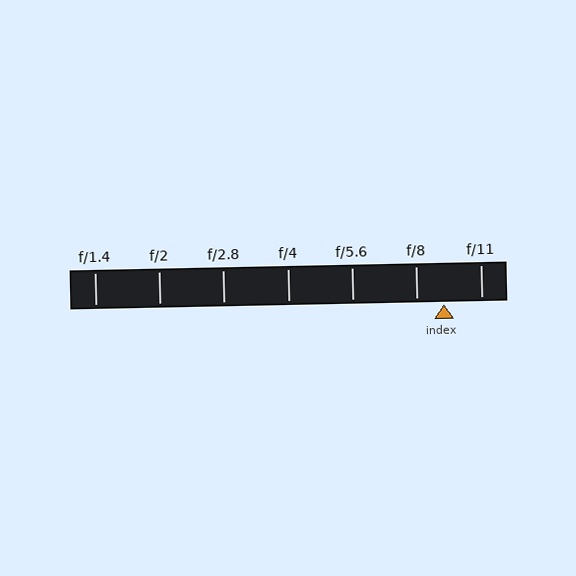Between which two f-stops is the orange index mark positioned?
The index mark is between f/8 and f/11.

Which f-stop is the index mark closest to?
The index mark is closest to f/8.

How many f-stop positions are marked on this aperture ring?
There are 7 f-stop positions marked.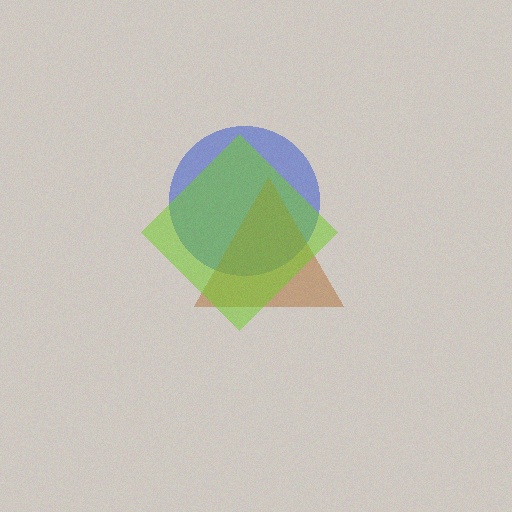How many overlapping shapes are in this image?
There are 3 overlapping shapes in the image.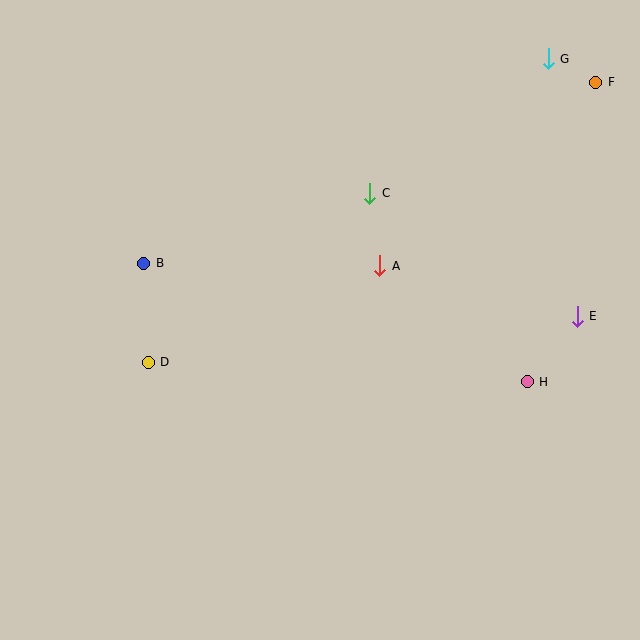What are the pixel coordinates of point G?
Point G is at (548, 59).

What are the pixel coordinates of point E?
Point E is at (577, 316).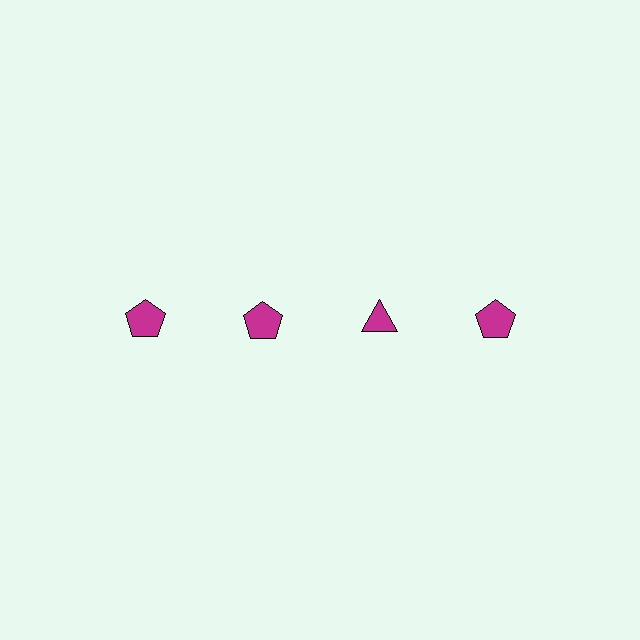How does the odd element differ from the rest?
It has a different shape: triangle instead of pentagon.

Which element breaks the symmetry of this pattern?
The magenta triangle in the top row, center column breaks the symmetry. All other shapes are magenta pentagons.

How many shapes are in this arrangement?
There are 4 shapes arranged in a grid pattern.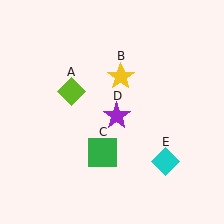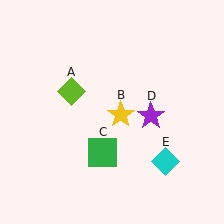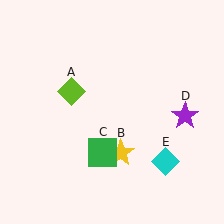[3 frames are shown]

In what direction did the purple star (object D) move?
The purple star (object D) moved right.